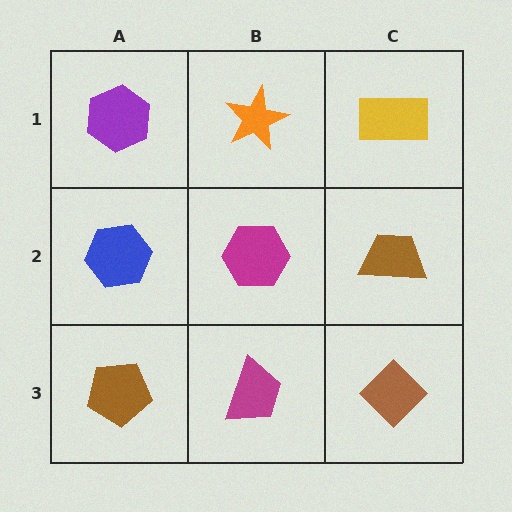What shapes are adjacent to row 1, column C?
A brown trapezoid (row 2, column C), an orange star (row 1, column B).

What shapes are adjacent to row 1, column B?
A magenta hexagon (row 2, column B), a purple hexagon (row 1, column A), a yellow rectangle (row 1, column C).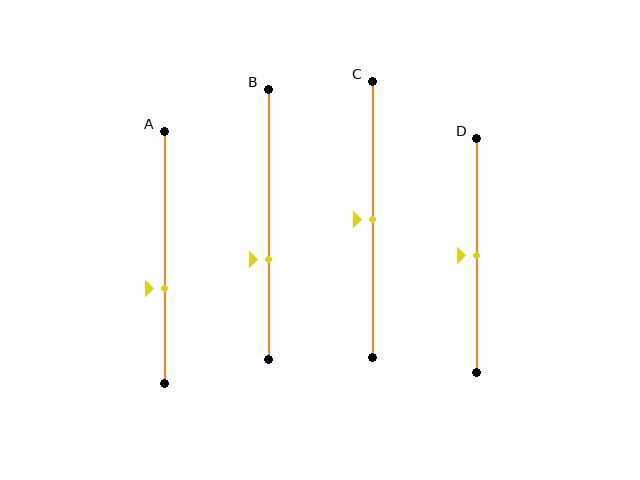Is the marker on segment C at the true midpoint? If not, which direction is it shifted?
Yes, the marker on segment C is at the true midpoint.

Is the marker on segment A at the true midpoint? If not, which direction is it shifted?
No, the marker on segment A is shifted downward by about 12% of the segment length.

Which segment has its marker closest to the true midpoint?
Segment C has its marker closest to the true midpoint.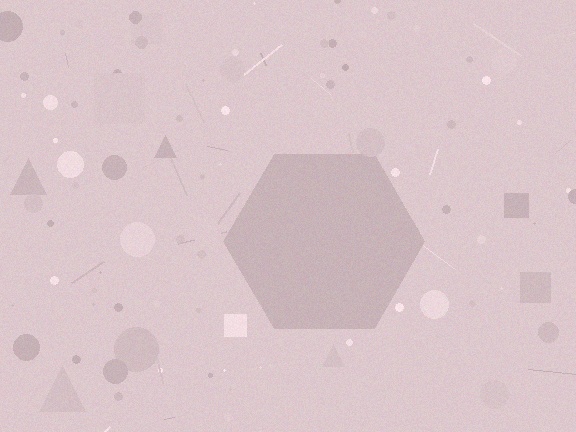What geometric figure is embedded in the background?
A hexagon is embedded in the background.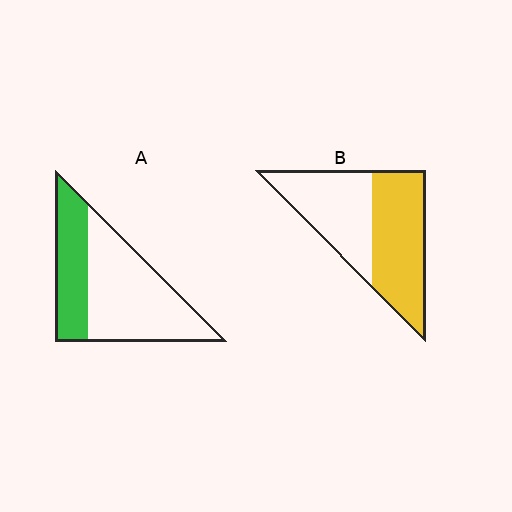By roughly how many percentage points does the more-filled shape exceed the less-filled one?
By roughly 20 percentage points (B over A).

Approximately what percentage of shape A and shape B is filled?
A is approximately 35% and B is approximately 55%.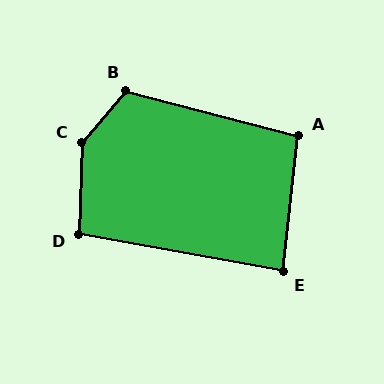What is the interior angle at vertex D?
Approximately 98 degrees (obtuse).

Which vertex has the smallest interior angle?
E, at approximately 86 degrees.